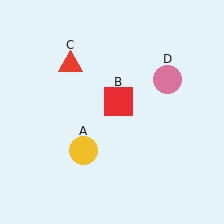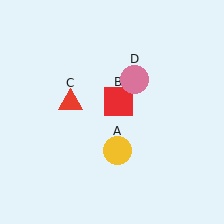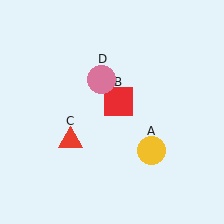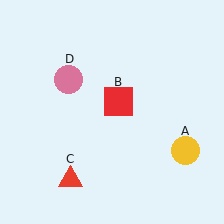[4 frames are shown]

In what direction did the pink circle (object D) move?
The pink circle (object D) moved left.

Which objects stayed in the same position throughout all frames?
Red square (object B) remained stationary.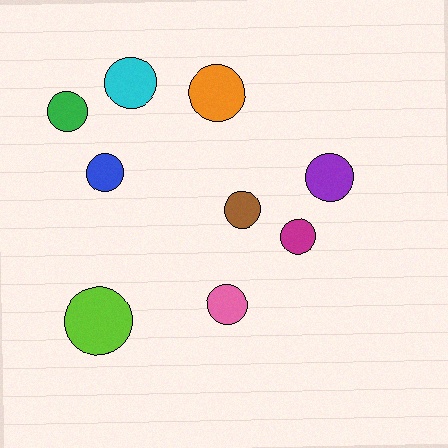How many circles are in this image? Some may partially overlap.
There are 9 circles.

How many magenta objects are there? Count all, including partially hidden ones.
There is 1 magenta object.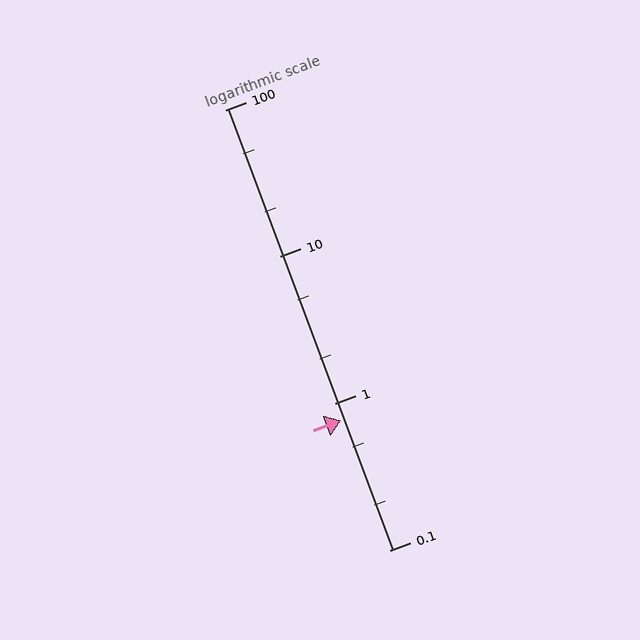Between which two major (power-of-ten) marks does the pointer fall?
The pointer is between 0.1 and 1.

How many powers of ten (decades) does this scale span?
The scale spans 3 decades, from 0.1 to 100.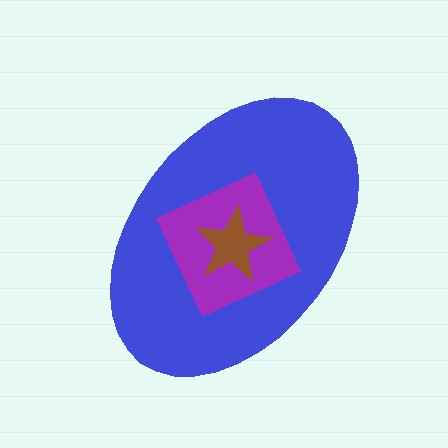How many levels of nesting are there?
3.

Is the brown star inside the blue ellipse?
Yes.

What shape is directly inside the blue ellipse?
The purple diamond.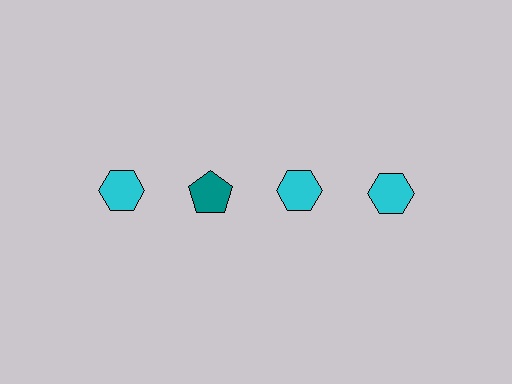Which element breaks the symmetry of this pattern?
The teal pentagon in the top row, second from left column breaks the symmetry. All other shapes are cyan hexagons.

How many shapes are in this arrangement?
There are 4 shapes arranged in a grid pattern.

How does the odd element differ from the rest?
It differs in both color (teal instead of cyan) and shape (pentagon instead of hexagon).